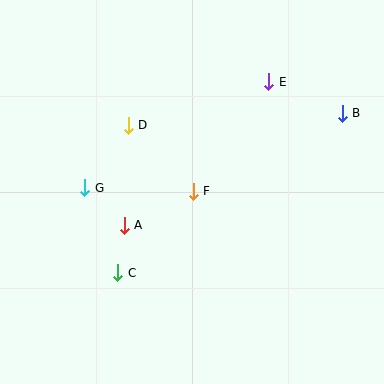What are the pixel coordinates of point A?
Point A is at (124, 225).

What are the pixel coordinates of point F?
Point F is at (193, 191).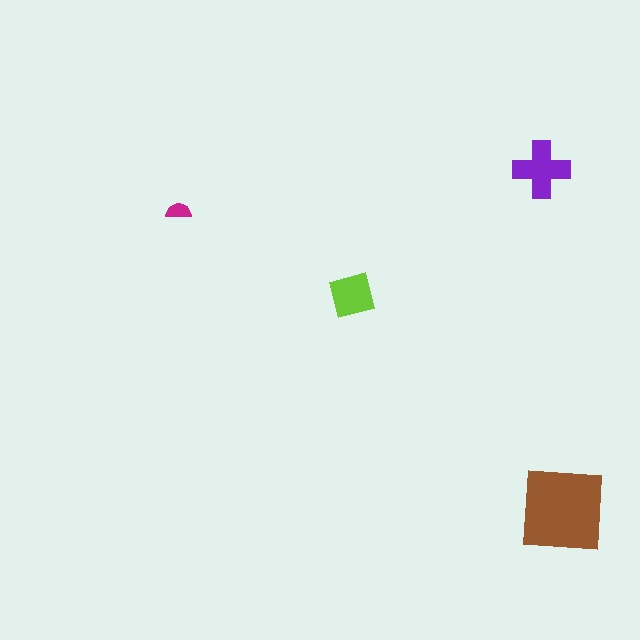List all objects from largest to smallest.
The brown square, the purple cross, the lime diamond, the magenta semicircle.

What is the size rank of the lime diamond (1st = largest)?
3rd.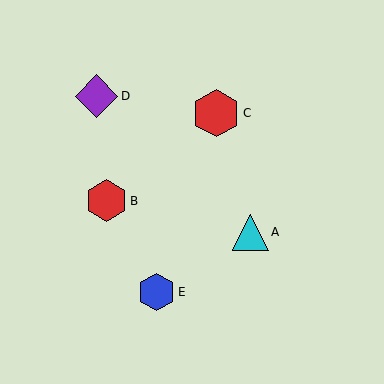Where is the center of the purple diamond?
The center of the purple diamond is at (96, 96).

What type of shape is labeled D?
Shape D is a purple diamond.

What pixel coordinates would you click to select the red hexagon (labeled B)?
Click at (106, 201) to select the red hexagon B.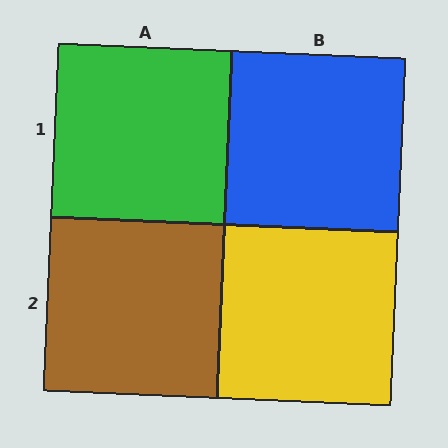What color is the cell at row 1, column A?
Green.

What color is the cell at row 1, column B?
Blue.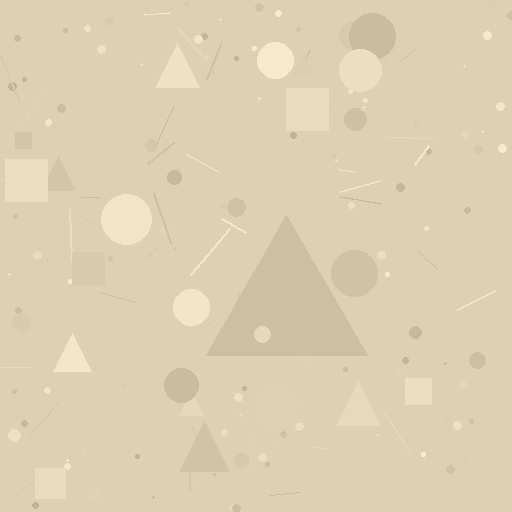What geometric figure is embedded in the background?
A triangle is embedded in the background.